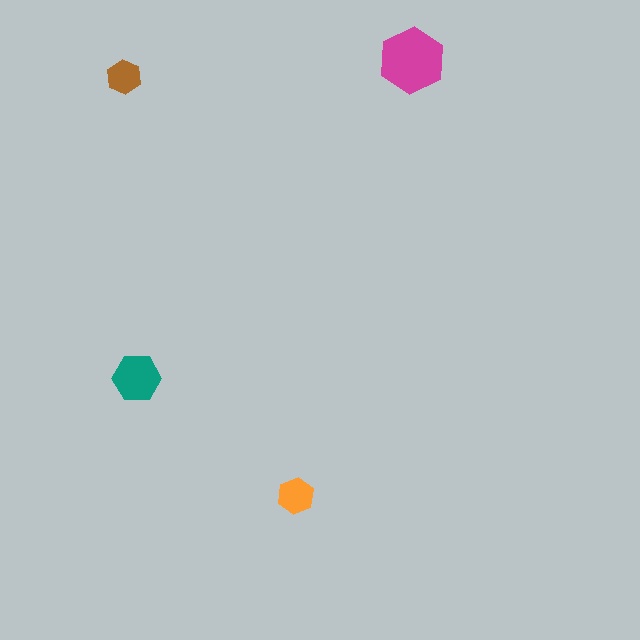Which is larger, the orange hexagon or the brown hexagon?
The orange one.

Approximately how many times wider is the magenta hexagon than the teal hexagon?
About 1.5 times wider.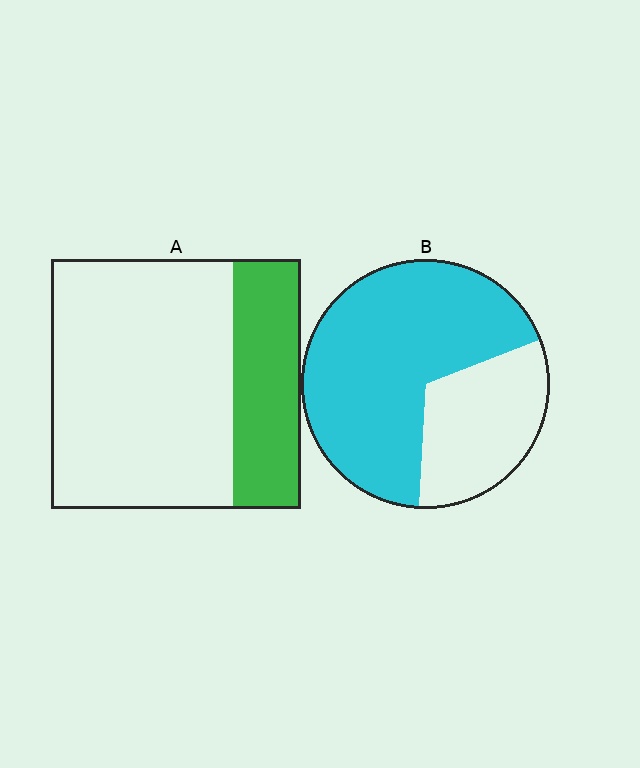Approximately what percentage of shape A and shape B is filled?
A is approximately 25% and B is approximately 70%.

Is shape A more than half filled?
No.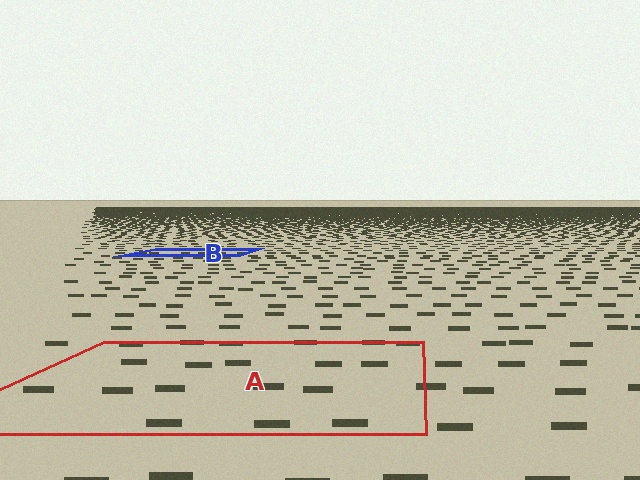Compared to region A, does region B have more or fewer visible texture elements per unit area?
Region B has more texture elements per unit area — they are packed more densely because it is farther away.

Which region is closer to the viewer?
Region A is closer. The texture elements there are larger and more spread out.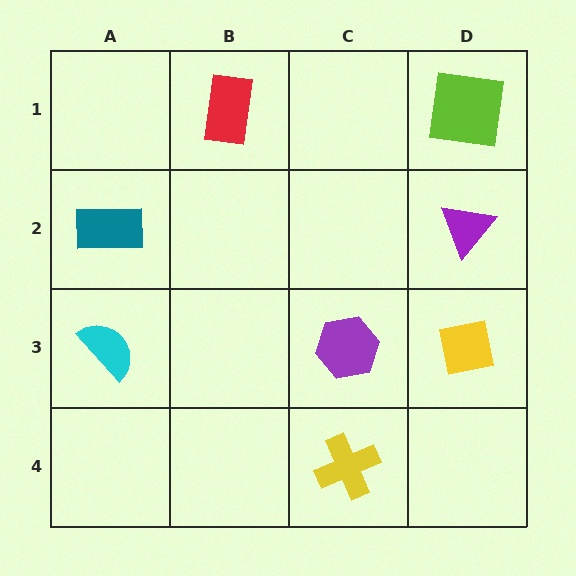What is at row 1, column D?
A lime square.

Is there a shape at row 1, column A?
No, that cell is empty.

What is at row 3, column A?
A cyan semicircle.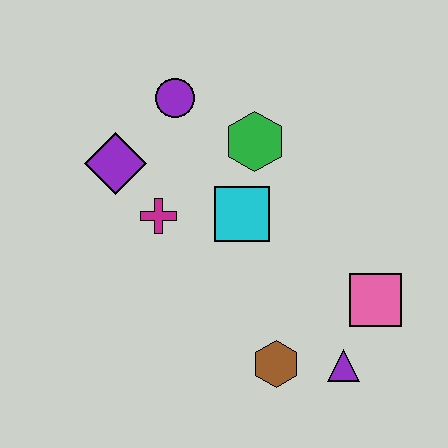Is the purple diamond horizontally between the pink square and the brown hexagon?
No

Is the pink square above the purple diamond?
No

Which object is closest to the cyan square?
The green hexagon is closest to the cyan square.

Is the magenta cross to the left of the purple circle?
Yes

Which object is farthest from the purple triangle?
The purple circle is farthest from the purple triangle.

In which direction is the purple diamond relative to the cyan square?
The purple diamond is to the left of the cyan square.